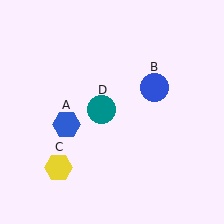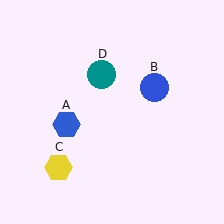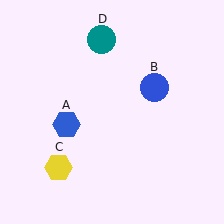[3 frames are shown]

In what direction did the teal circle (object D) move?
The teal circle (object D) moved up.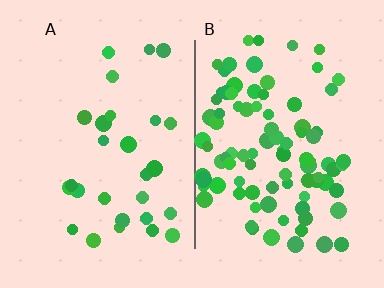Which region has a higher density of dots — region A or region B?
B (the right).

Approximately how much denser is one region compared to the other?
Approximately 3.3× — region B over region A.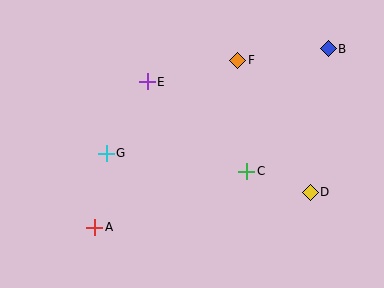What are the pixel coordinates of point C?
Point C is at (247, 171).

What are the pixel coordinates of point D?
Point D is at (310, 192).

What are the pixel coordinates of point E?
Point E is at (147, 82).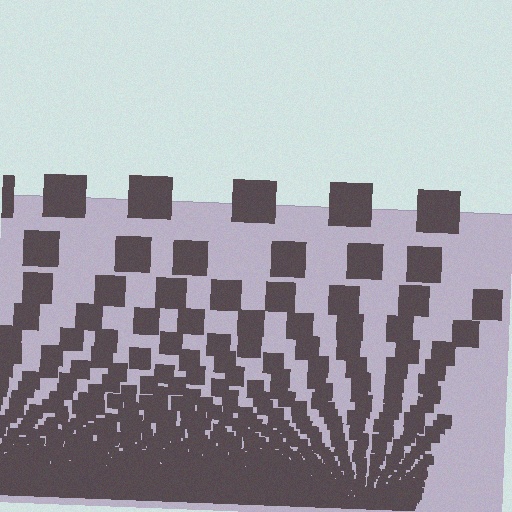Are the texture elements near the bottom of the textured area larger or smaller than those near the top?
Smaller. The gradient is inverted — elements near the bottom are smaller and denser.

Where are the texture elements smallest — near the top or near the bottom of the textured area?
Near the bottom.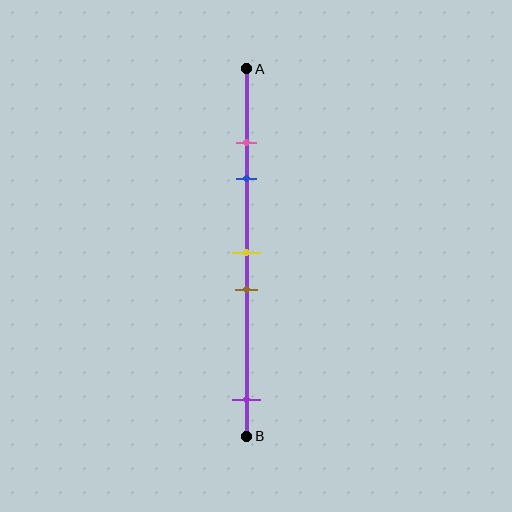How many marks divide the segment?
There are 5 marks dividing the segment.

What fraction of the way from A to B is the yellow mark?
The yellow mark is approximately 50% (0.5) of the way from A to B.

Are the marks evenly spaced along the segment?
No, the marks are not evenly spaced.